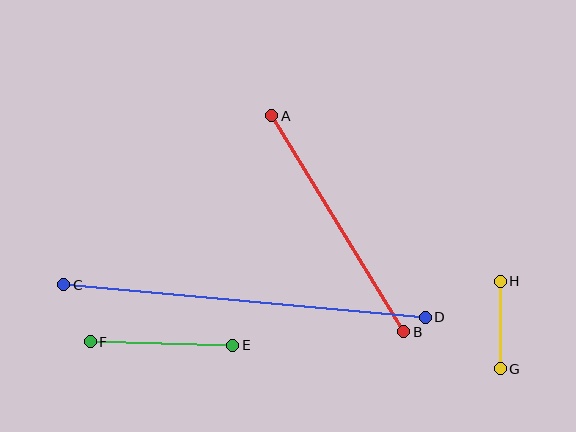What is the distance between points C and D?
The distance is approximately 363 pixels.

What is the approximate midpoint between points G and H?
The midpoint is at approximately (500, 325) pixels.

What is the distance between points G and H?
The distance is approximately 87 pixels.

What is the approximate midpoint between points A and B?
The midpoint is at approximately (338, 224) pixels.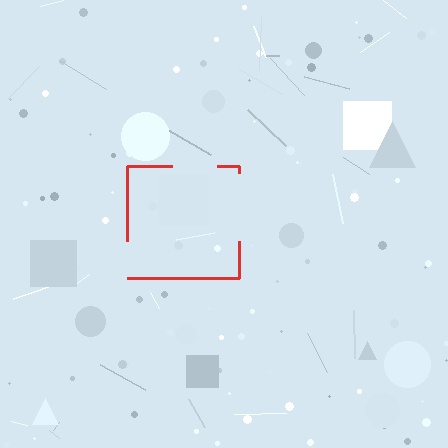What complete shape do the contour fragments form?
The contour fragments form a square.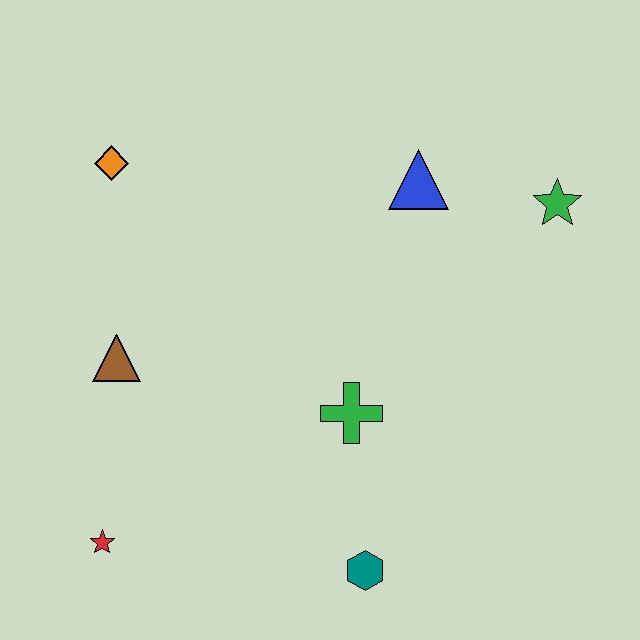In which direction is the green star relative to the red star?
The green star is to the right of the red star.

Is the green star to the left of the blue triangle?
No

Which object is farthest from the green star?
The red star is farthest from the green star.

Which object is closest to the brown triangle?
The red star is closest to the brown triangle.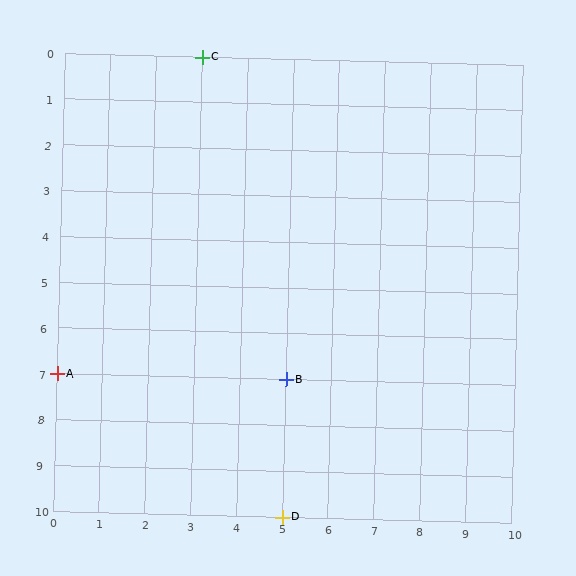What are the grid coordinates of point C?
Point C is at grid coordinates (3, 0).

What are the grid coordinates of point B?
Point B is at grid coordinates (5, 7).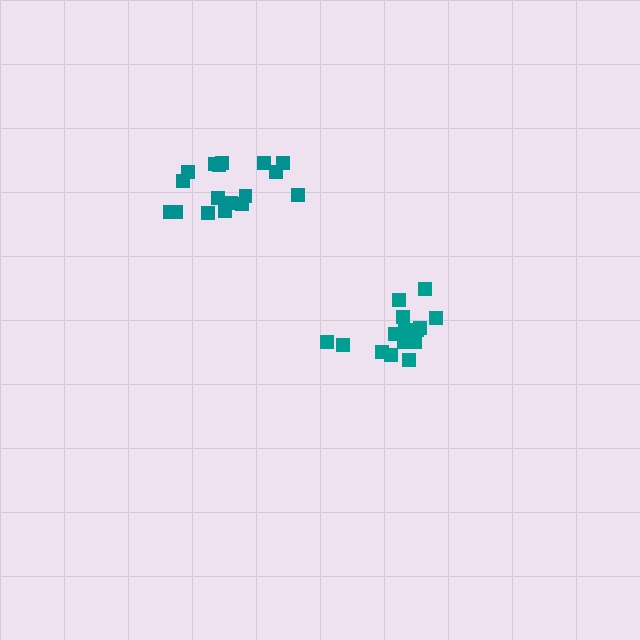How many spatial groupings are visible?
There are 2 spatial groupings.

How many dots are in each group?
Group 1: 19 dots, Group 2: 17 dots (36 total).